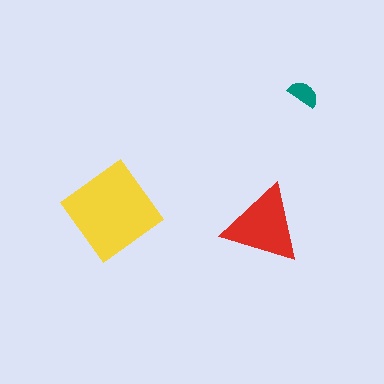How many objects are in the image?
There are 3 objects in the image.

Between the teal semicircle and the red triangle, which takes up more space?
The red triangle.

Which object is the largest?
The yellow diamond.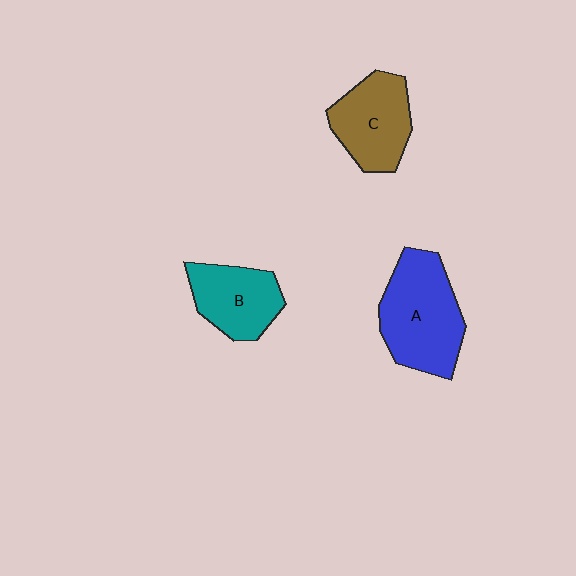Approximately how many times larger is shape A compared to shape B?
Approximately 1.4 times.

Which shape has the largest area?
Shape A (blue).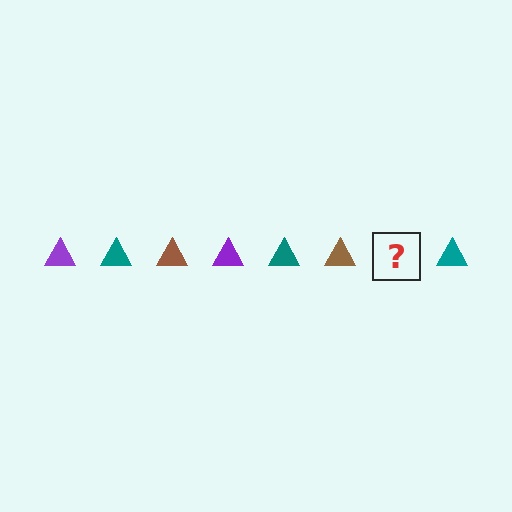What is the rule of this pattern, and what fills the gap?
The rule is that the pattern cycles through purple, teal, brown triangles. The gap should be filled with a purple triangle.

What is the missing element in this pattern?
The missing element is a purple triangle.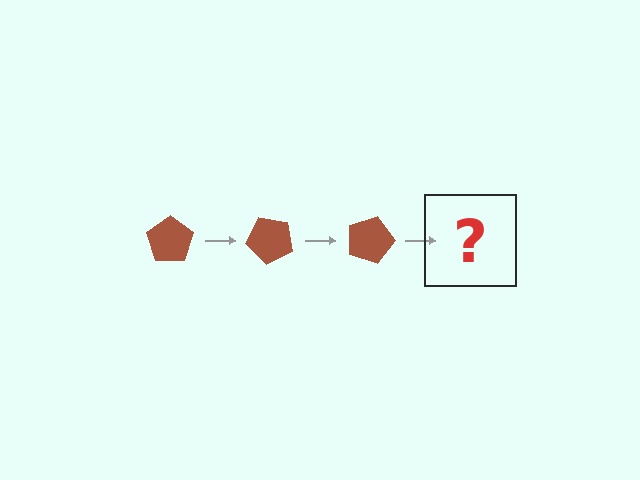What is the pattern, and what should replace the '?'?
The pattern is that the pentagon rotates 45 degrees each step. The '?' should be a brown pentagon rotated 135 degrees.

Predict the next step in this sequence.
The next step is a brown pentagon rotated 135 degrees.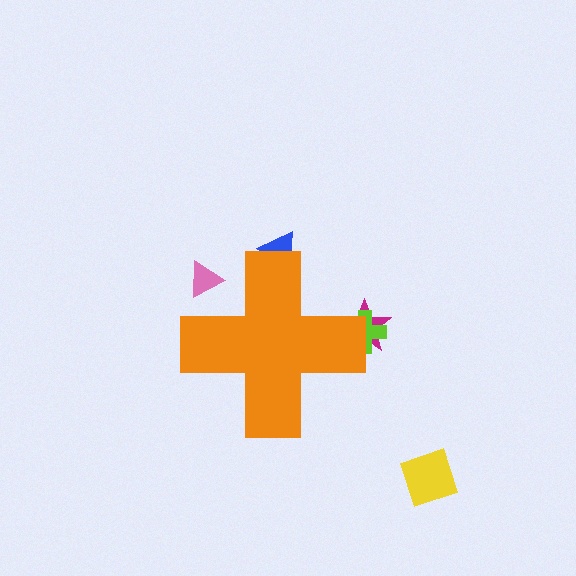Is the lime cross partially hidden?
Yes, the lime cross is partially hidden behind the orange cross.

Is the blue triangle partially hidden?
Yes, the blue triangle is partially hidden behind the orange cross.